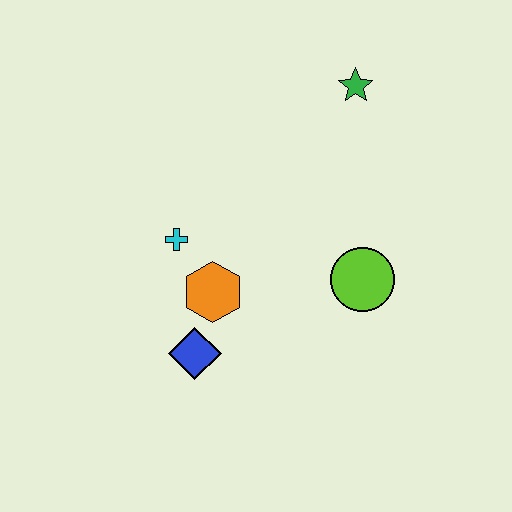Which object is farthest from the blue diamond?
The green star is farthest from the blue diamond.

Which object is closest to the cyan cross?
The orange hexagon is closest to the cyan cross.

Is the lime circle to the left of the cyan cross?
No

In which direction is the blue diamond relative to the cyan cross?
The blue diamond is below the cyan cross.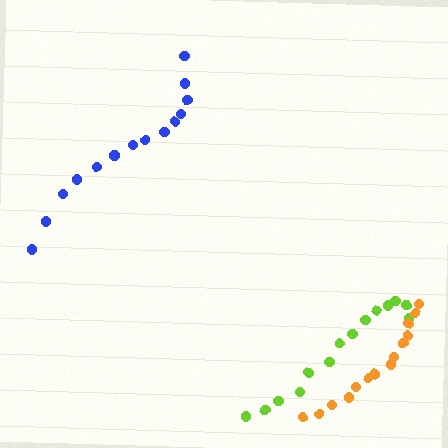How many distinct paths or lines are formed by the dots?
There are 3 distinct paths.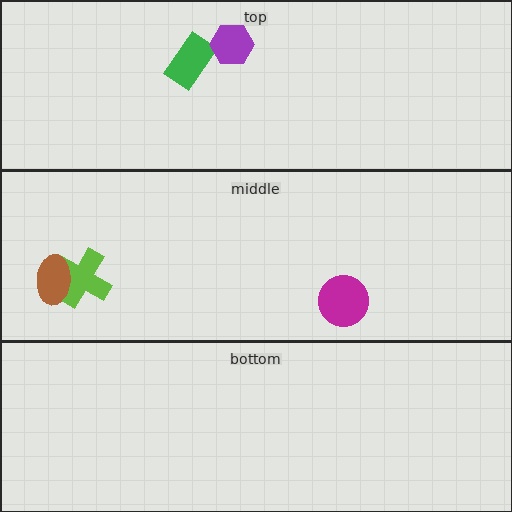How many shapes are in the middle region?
3.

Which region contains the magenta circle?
The middle region.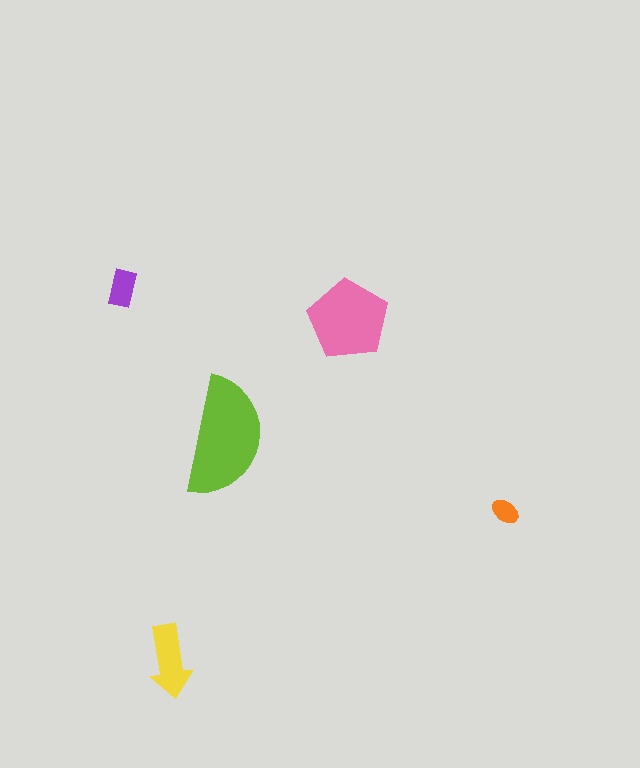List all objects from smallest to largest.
The orange ellipse, the purple rectangle, the yellow arrow, the pink pentagon, the lime semicircle.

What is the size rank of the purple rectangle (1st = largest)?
4th.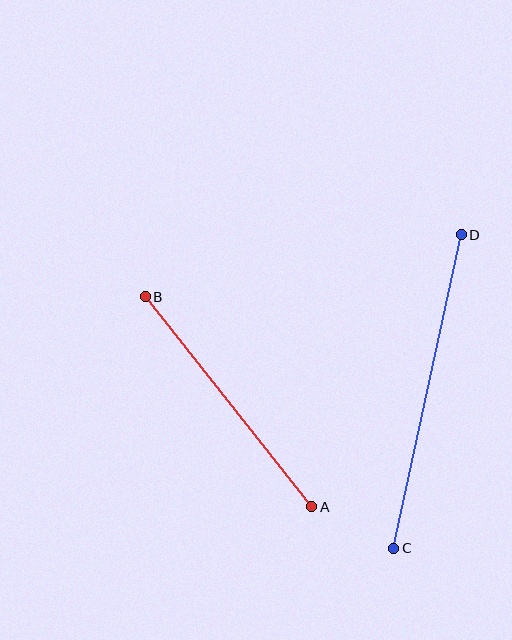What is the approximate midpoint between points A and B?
The midpoint is at approximately (229, 402) pixels.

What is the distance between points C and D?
The distance is approximately 321 pixels.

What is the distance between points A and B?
The distance is approximately 268 pixels.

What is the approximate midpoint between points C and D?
The midpoint is at approximately (427, 392) pixels.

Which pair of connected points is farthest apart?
Points C and D are farthest apart.